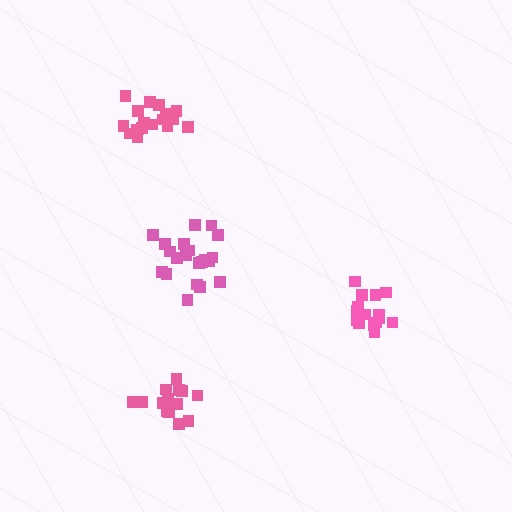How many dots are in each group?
Group 1: 16 dots, Group 2: 21 dots, Group 3: 18 dots, Group 4: 17 dots (72 total).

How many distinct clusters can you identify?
There are 4 distinct clusters.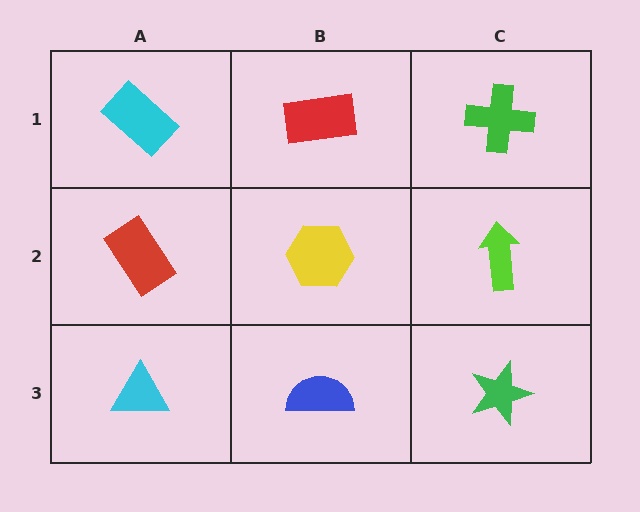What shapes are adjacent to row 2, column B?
A red rectangle (row 1, column B), a blue semicircle (row 3, column B), a red rectangle (row 2, column A), a lime arrow (row 2, column C).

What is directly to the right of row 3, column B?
A green star.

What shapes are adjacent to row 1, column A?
A red rectangle (row 2, column A), a red rectangle (row 1, column B).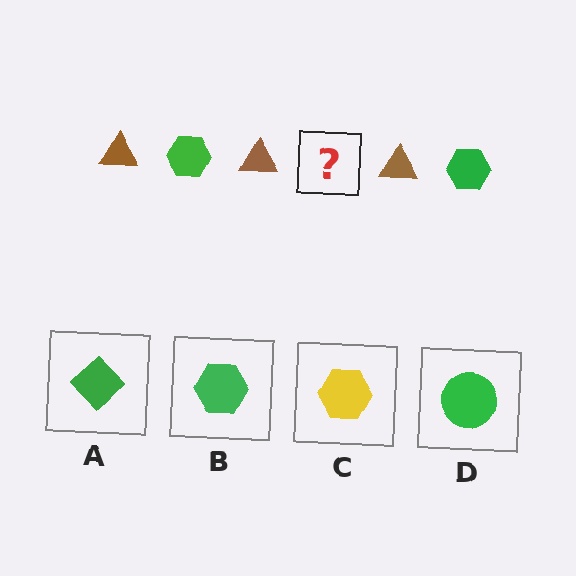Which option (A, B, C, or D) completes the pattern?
B.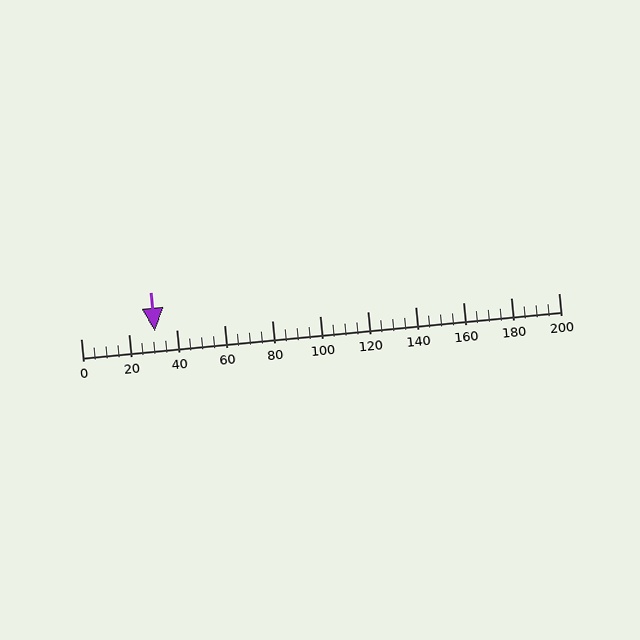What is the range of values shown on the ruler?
The ruler shows values from 0 to 200.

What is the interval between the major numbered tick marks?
The major tick marks are spaced 20 units apart.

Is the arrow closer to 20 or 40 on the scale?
The arrow is closer to 40.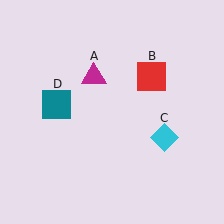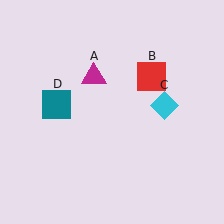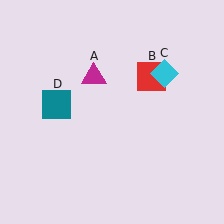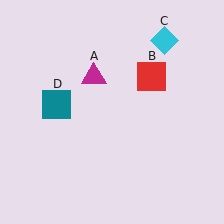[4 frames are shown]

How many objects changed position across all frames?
1 object changed position: cyan diamond (object C).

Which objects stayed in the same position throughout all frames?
Magenta triangle (object A) and red square (object B) and teal square (object D) remained stationary.